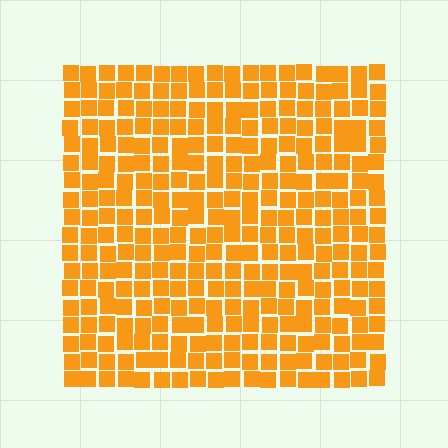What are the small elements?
The small elements are squares.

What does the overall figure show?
The overall figure shows a square.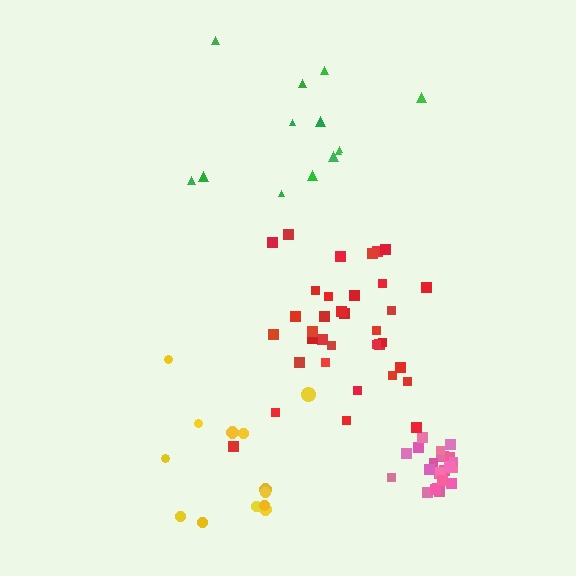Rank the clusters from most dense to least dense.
pink, red, yellow, green.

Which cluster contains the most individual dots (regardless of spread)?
Red (35).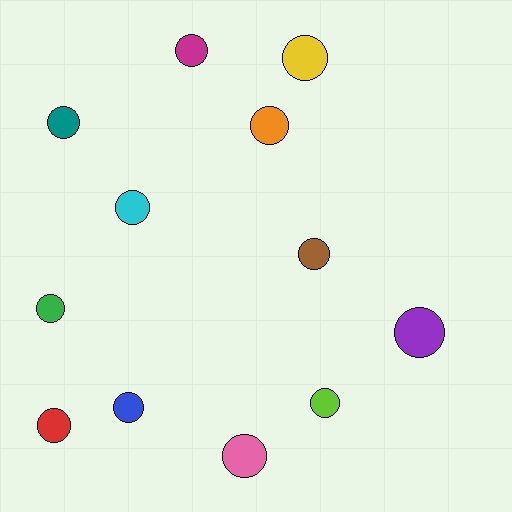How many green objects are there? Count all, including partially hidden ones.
There is 1 green object.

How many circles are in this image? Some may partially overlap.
There are 12 circles.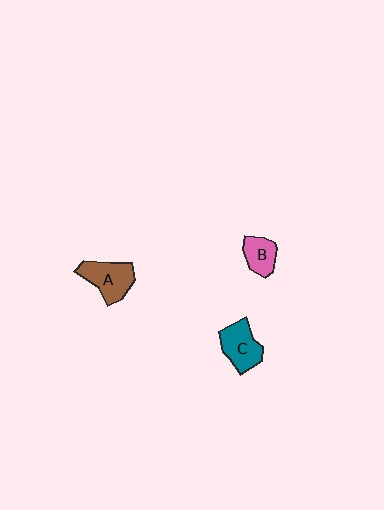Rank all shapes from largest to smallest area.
From largest to smallest: A (brown), C (teal), B (pink).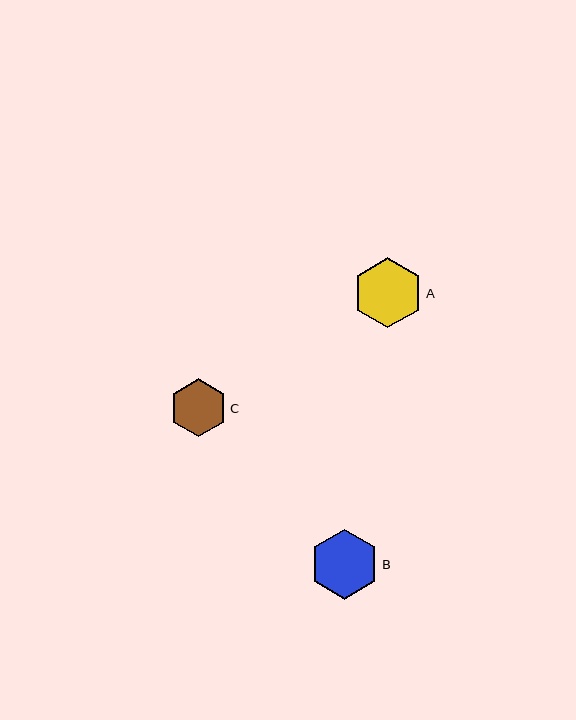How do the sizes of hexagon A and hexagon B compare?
Hexagon A and hexagon B are approximately the same size.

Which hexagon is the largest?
Hexagon A is the largest with a size of approximately 70 pixels.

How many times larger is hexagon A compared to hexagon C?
Hexagon A is approximately 1.2 times the size of hexagon C.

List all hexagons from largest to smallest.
From largest to smallest: A, B, C.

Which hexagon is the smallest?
Hexagon C is the smallest with a size of approximately 58 pixels.